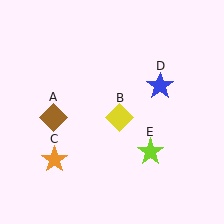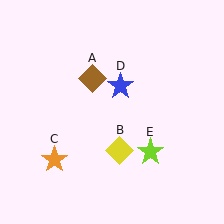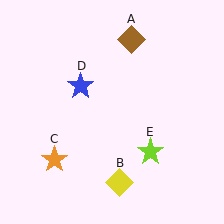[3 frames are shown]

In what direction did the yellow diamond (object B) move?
The yellow diamond (object B) moved down.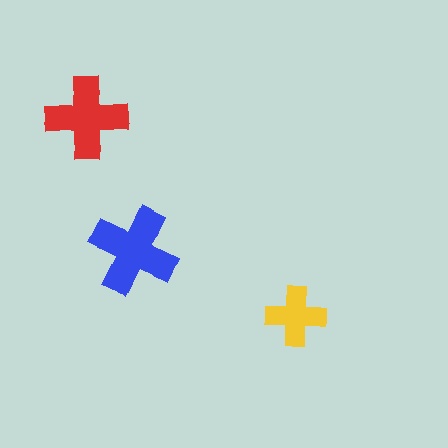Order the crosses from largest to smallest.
the blue one, the red one, the yellow one.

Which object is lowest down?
The yellow cross is bottommost.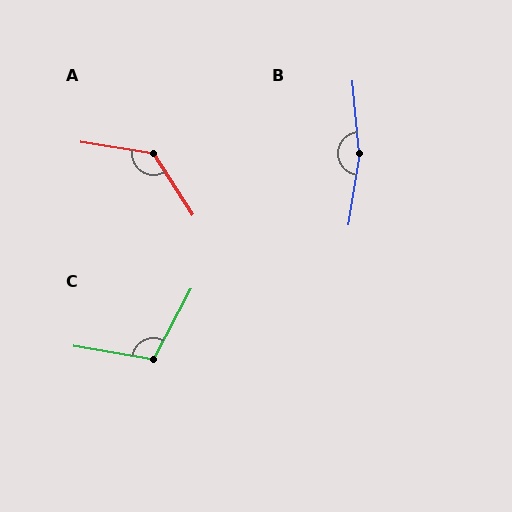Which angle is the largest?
B, at approximately 166 degrees.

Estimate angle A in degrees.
Approximately 132 degrees.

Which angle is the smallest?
C, at approximately 108 degrees.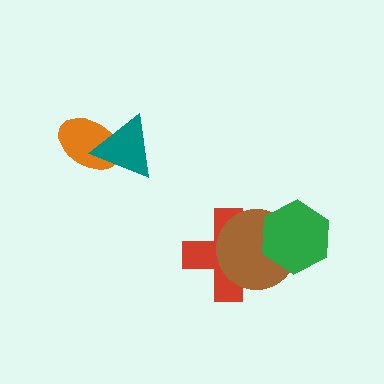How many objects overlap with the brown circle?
2 objects overlap with the brown circle.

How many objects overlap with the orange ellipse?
1 object overlaps with the orange ellipse.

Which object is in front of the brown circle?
The green hexagon is in front of the brown circle.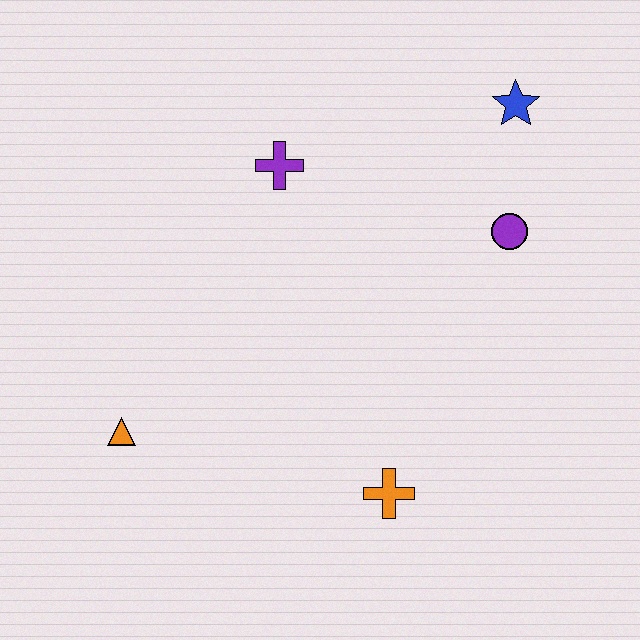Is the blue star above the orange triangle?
Yes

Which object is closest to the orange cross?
The orange triangle is closest to the orange cross.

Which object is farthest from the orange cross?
The blue star is farthest from the orange cross.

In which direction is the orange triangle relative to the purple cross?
The orange triangle is below the purple cross.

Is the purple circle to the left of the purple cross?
No